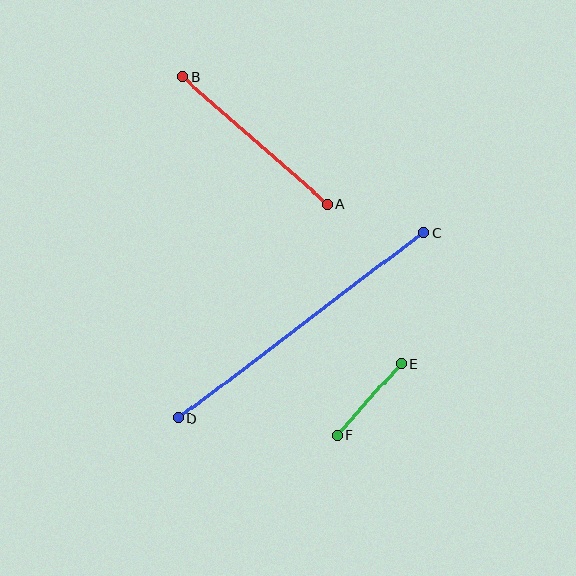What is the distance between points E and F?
The distance is approximately 96 pixels.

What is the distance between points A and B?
The distance is approximately 193 pixels.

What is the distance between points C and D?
The distance is approximately 308 pixels.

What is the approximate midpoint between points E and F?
The midpoint is at approximately (369, 399) pixels.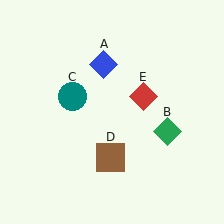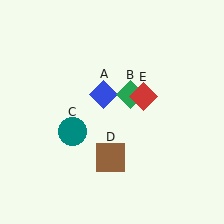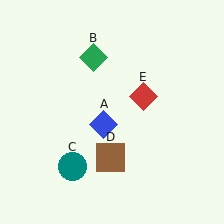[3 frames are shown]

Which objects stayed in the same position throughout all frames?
Brown square (object D) and red diamond (object E) remained stationary.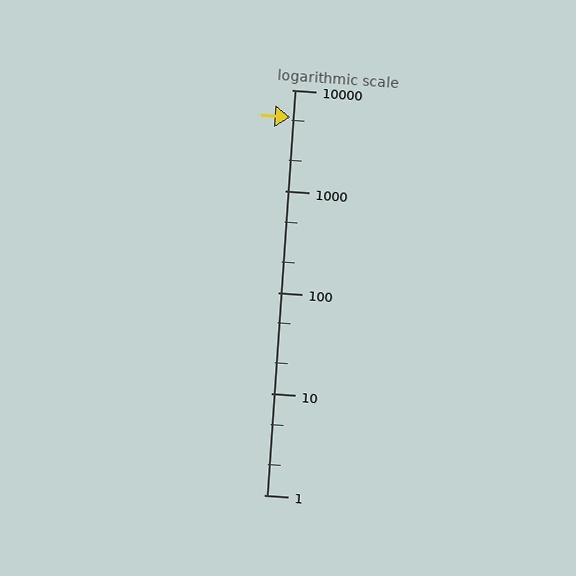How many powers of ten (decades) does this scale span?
The scale spans 4 decades, from 1 to 10000.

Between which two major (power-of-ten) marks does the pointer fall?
The pointer is between 1000 and 10000.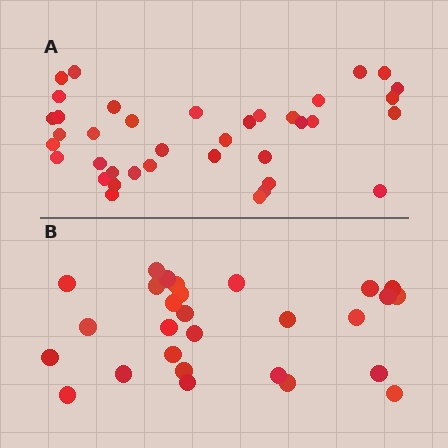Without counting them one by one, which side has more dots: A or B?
Region A (the top region) has more dots.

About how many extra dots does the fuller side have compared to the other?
Region A has roughly 10 or so more dots than region B.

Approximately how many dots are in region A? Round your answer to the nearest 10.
About 40 dots. (The exact count is 38, which rounds to 40.)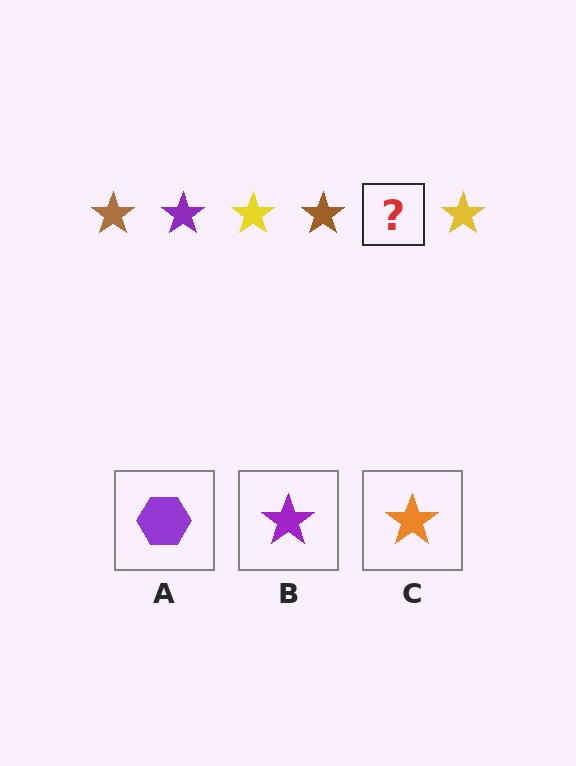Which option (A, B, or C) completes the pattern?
B.